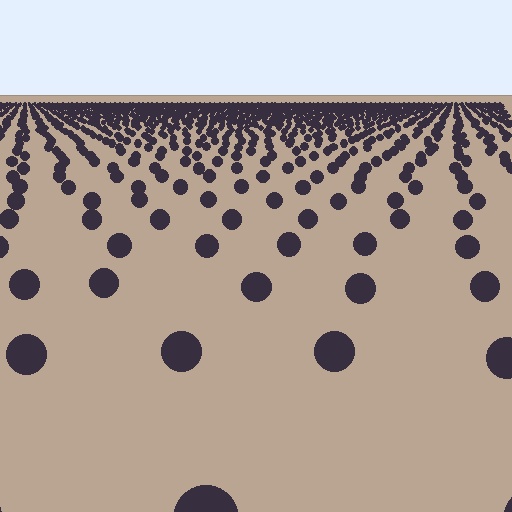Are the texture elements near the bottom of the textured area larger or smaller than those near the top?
Larger. Near the bottom, elements are closer to the viewer and appear at a bigger on-screen size.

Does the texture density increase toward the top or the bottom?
Density increases toward the top.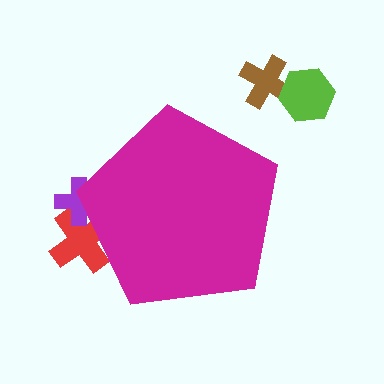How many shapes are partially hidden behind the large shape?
2 shapes are partially hidden.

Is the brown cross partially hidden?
No, the brown cross is fully visible.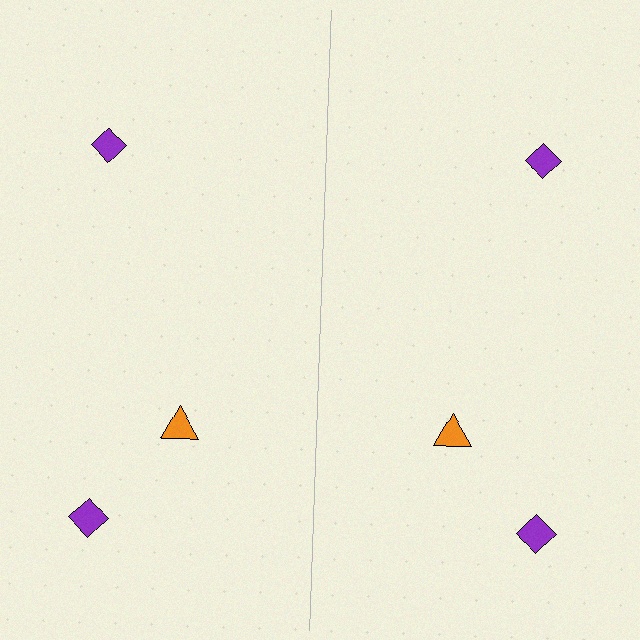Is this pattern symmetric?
Yes, this pattern has bilateral (reflection) symmetry.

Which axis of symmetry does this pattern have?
The pattern has a vertical axis of symmetry running through the center of the image.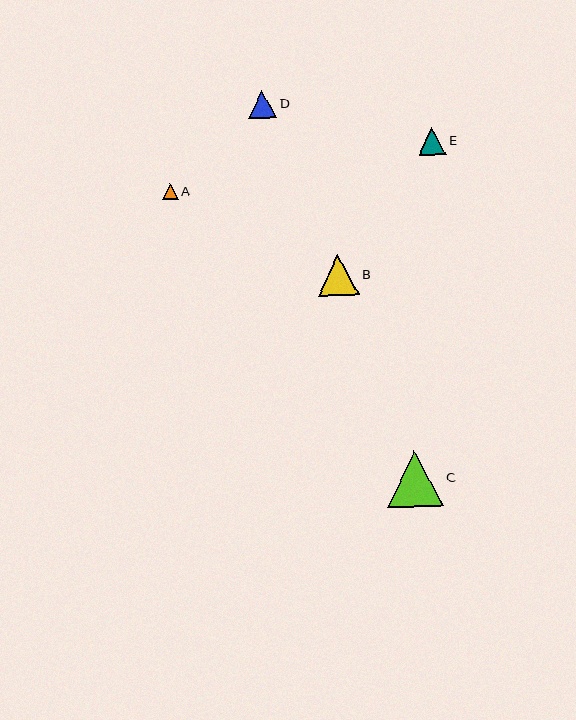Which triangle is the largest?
Triangle C is the largest with a size of approximately 56 pixels.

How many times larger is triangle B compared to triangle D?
Triangle B is approximately 1.5 times the size of triangle D.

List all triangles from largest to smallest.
From largest to smallest: C, B, D, E, A.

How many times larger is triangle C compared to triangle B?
Triangle C is approximately 1.4 times the size of triangle B.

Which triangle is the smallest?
Triangle A is the smallest with a size of approximately 16 pixels.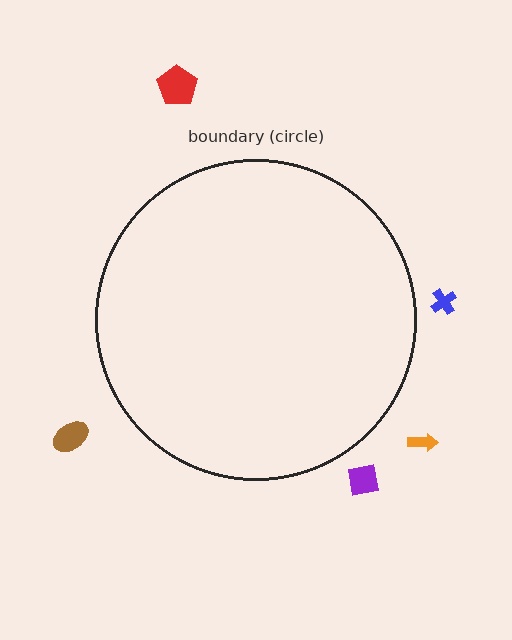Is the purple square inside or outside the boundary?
Outside.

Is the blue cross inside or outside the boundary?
Outside.